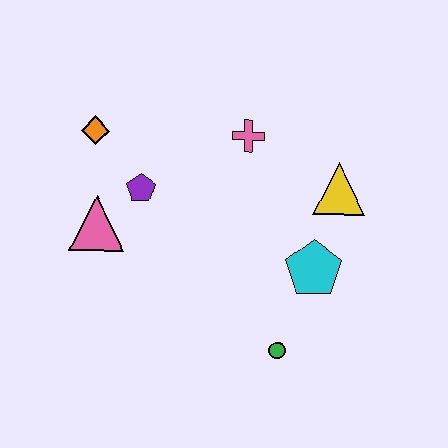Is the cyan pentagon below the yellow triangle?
Yes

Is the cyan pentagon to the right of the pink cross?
Yes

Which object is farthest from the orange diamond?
The green circle is farthest from the orange diamond.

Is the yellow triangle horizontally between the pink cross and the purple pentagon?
No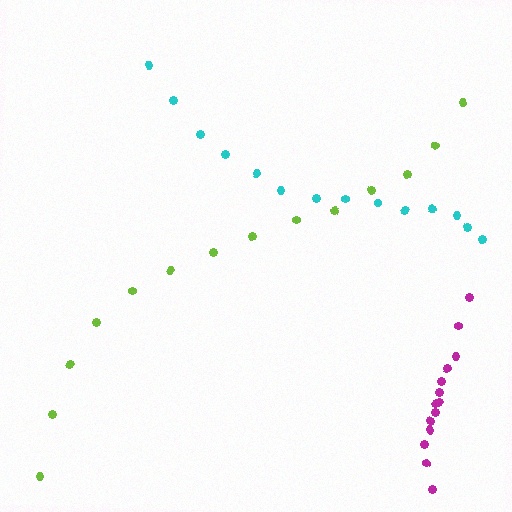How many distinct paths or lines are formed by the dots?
There are 3 distinct paths.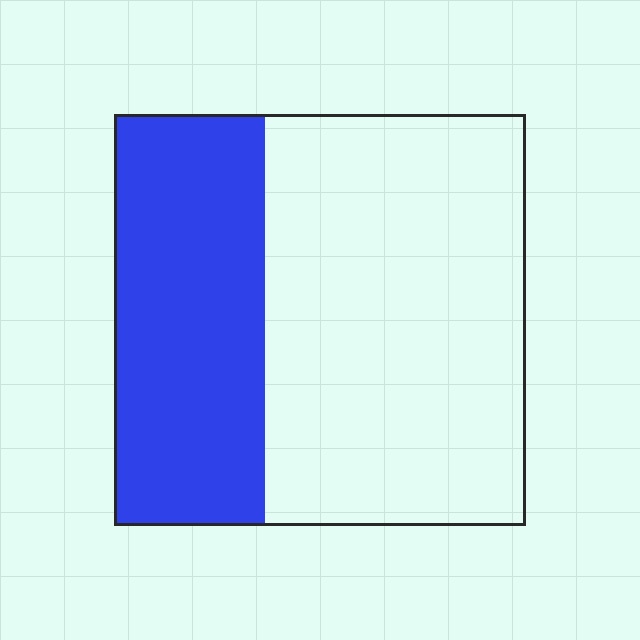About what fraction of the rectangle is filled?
About three eighths (3/8).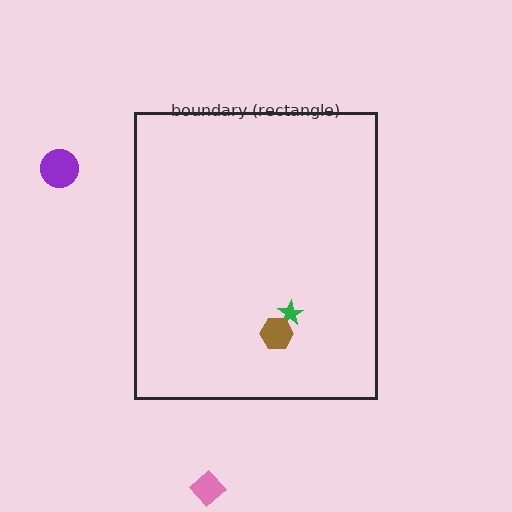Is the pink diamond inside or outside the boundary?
Outside.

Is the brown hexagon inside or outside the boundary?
Inside.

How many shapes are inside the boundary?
2 inside, 2 outside.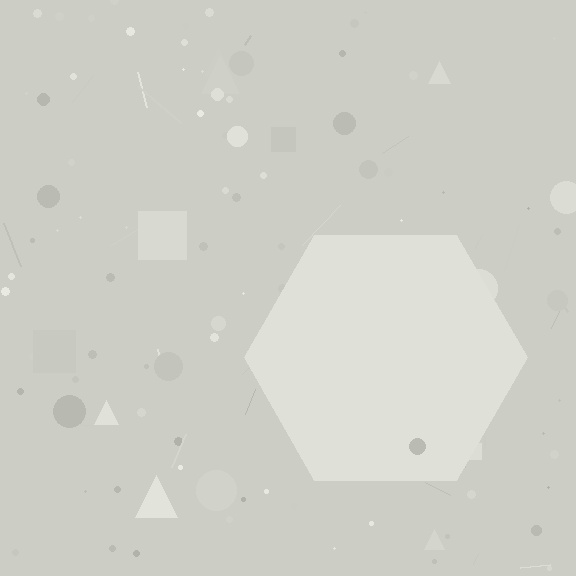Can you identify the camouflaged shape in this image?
The camouflaged shape is a hexagon.